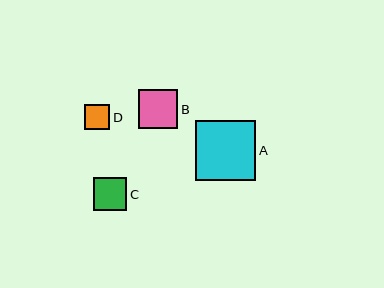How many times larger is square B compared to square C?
Square B is approximately 1.2 times the size of square C.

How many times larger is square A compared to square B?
Square A is approximately 1.5 times the size of square B.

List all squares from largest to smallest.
From largest to smallest: A, B, C, D.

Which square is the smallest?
Square D is the smallest with a size of approximately 25 pixels.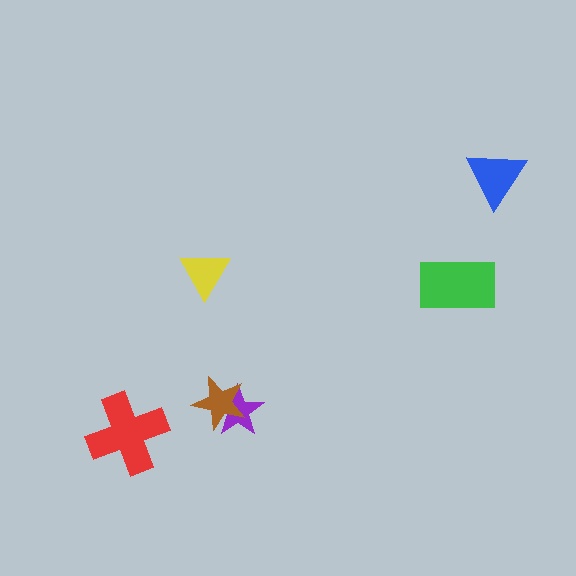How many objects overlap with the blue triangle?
0 objects overlap with the blue triangle.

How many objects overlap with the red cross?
0 objects overlap with the red cross.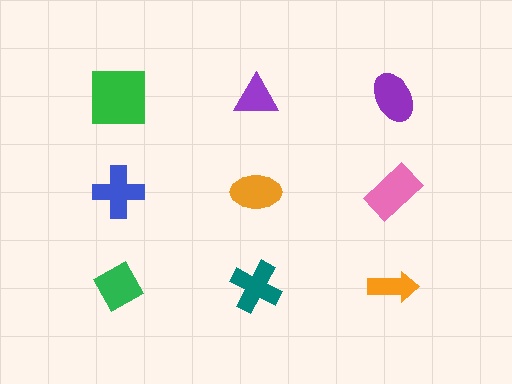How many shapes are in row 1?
3 shapes.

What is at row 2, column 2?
An orange ellipse.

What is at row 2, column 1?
A blue cross.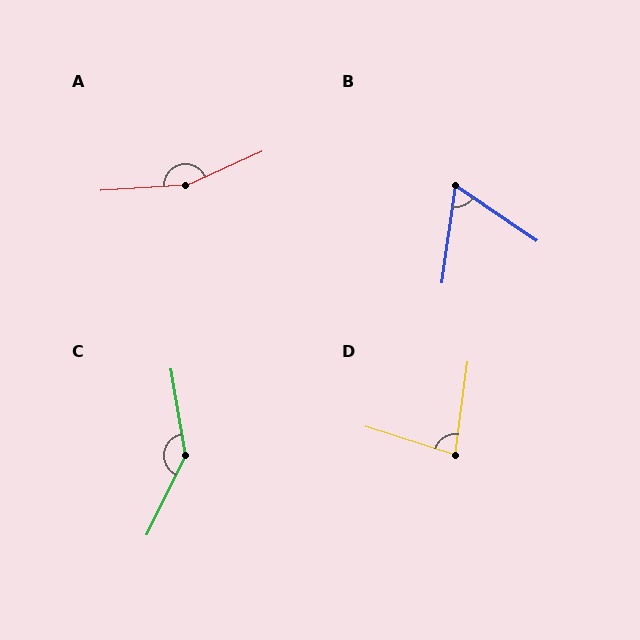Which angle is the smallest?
B, at approximately 64 degrees.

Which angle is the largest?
A, at approximately 159 degrees.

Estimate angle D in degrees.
Approximately 80 degrees.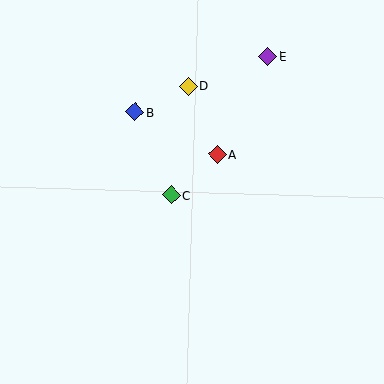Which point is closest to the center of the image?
Point C at (171, 195) is closest to the center.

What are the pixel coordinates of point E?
Point E is at (267, 56).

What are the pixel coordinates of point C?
Point C is at (171, 195).